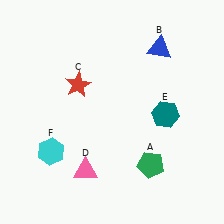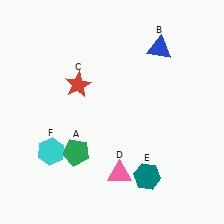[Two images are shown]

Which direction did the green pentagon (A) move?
The green pentagon (A) moved left.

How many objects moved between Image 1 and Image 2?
3 objects moved between the two images.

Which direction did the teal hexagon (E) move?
The teal hexagon (E) moved down.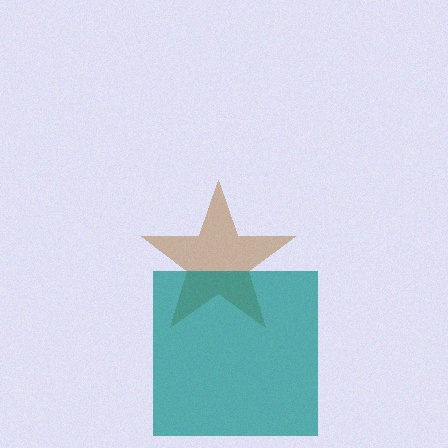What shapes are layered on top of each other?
The layered shapes are: a brown star, a teal square.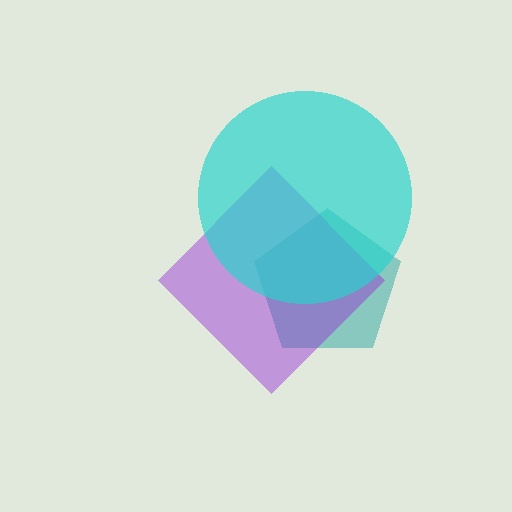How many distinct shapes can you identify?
There are 3 distinct shapes: a teal pentagon, a purple diamond, a cyan circle.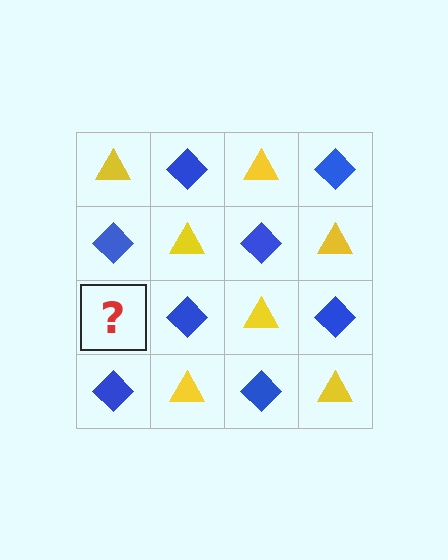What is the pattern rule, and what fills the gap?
The rule is that it alternates yellow triangle and blue diamond in a checkerboard pattern. The gap should be filled with a yellow triangle.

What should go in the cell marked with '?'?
The missing cell should contain a yellow triangle.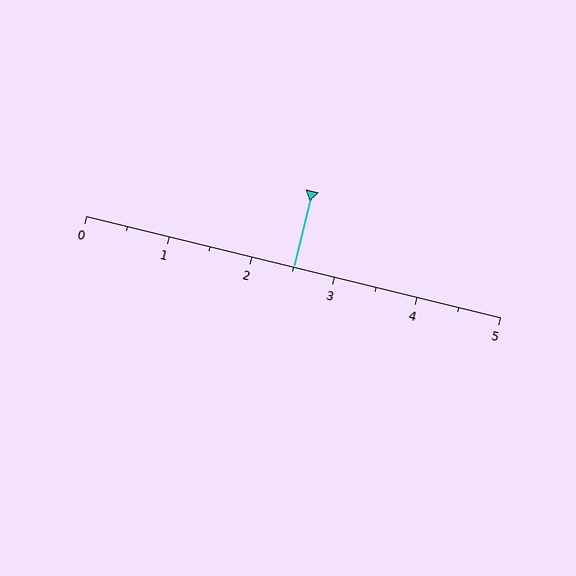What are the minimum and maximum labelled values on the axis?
The axis runs from 0 to 5.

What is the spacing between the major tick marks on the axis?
The major ticks are spaced 1 apart.